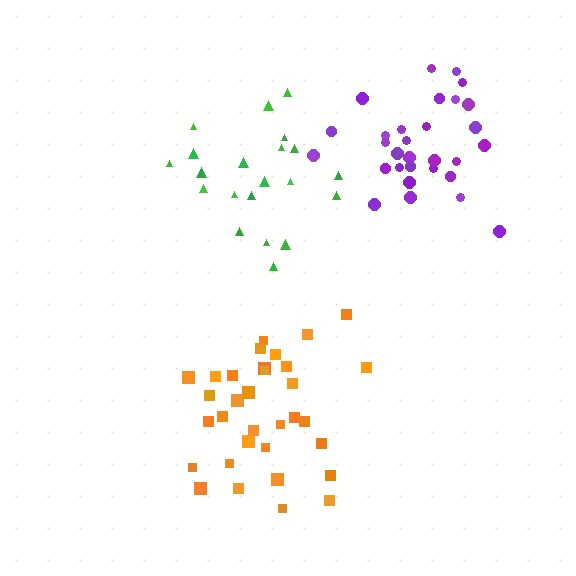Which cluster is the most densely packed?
Orange.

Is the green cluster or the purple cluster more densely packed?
Purple.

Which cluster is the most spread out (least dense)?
Green.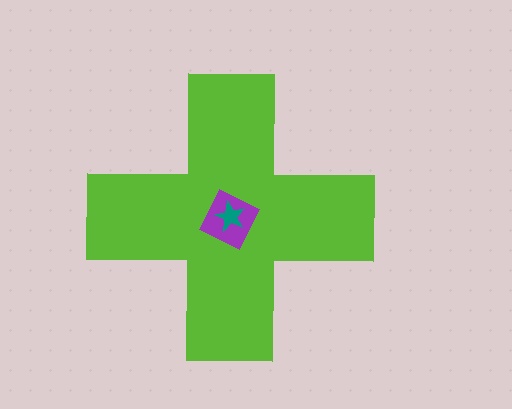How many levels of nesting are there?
3.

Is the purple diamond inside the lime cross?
Yes.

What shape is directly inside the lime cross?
The purple diamond.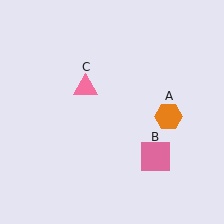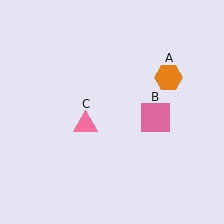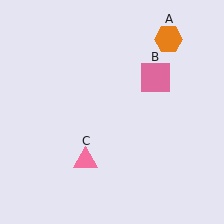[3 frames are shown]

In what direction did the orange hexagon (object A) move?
The orange hexagon (object A) moved up.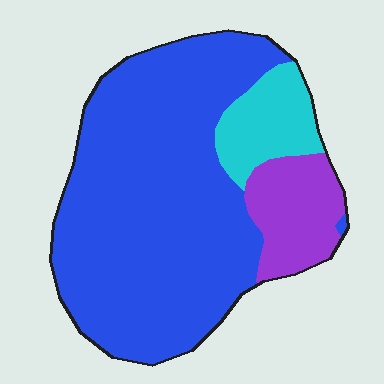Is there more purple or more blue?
Blue.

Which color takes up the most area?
Blue, at roughly 75%.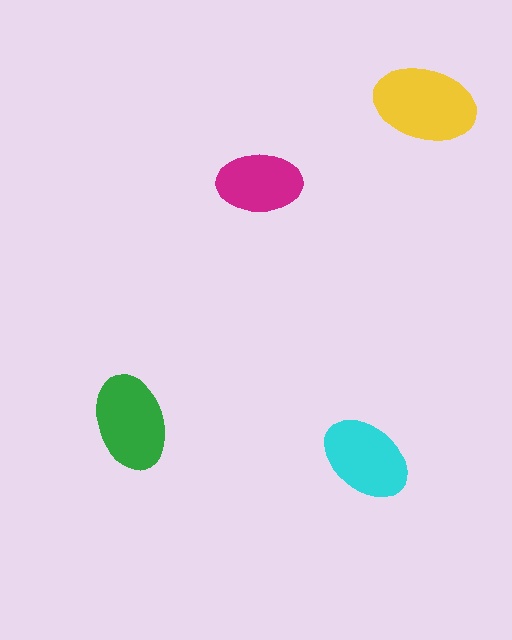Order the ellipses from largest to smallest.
the yellow one, the green one, the cyan one, the magenta one.